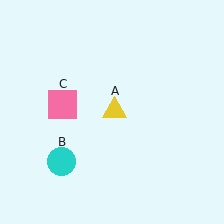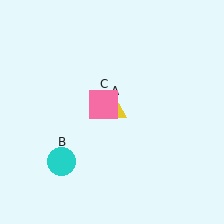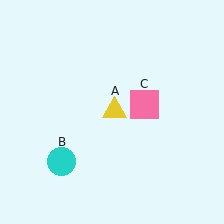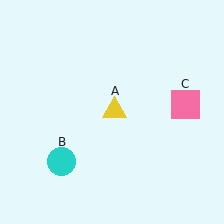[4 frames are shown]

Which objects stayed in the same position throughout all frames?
Yellow triangle (object A) and cyan circle (object B) remained stationary.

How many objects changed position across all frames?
1 object changed position: pink square (object C).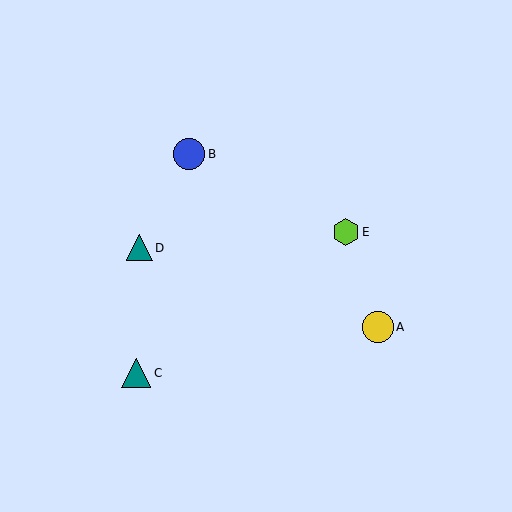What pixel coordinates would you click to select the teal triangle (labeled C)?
Click at (136, 373) to select the teal triangle C.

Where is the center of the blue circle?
The center of the blue circle is at (189, 154).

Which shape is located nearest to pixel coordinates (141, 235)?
The teal triangle (labeled D) at (139, 248) is nearest to that location.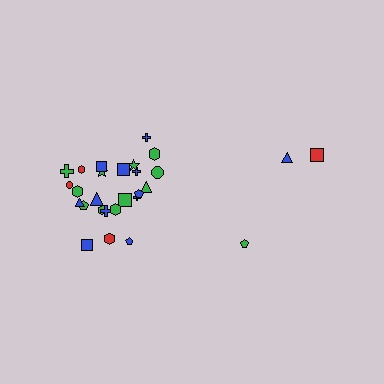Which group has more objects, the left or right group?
The left group.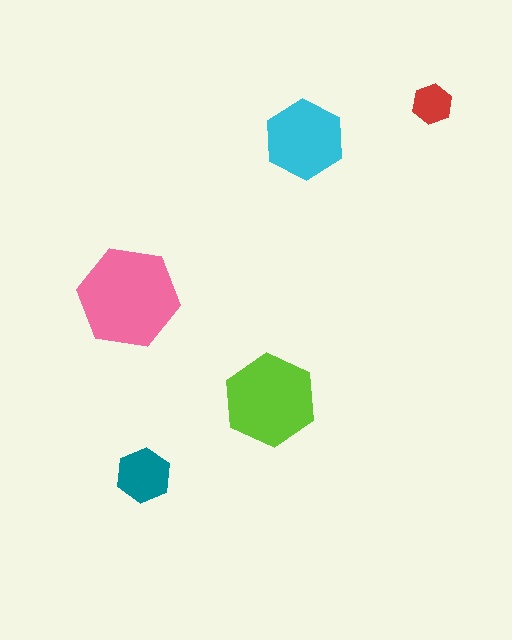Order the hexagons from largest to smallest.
the pink one, the lime one, the cyan one, the teal one, the red one.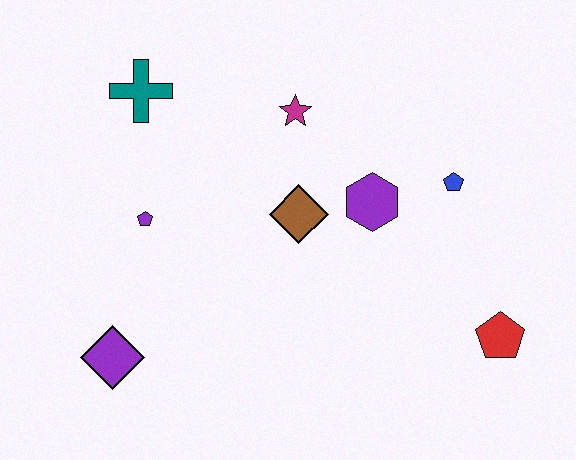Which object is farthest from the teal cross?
The red pentagon is farthest from the teal cross.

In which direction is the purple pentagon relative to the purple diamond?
The purple pentagon is above the purple diamond.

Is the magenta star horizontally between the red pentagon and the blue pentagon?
No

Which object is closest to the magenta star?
The brown diamond is closest to the magenta star.